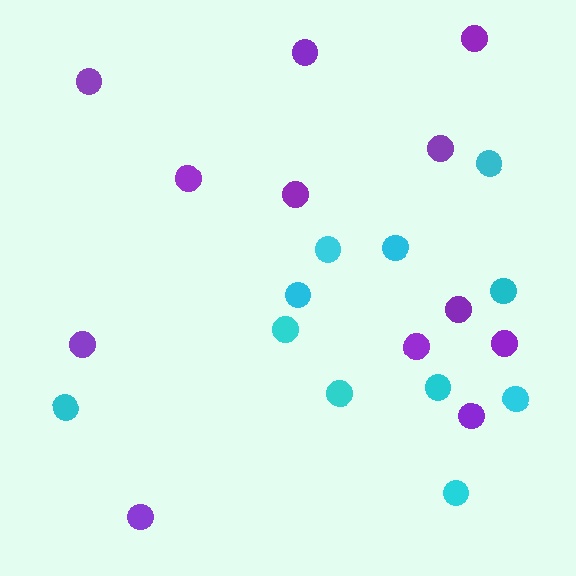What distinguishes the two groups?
There are 2 groups: one group of cyan circles (11) and one group of purple circles (12).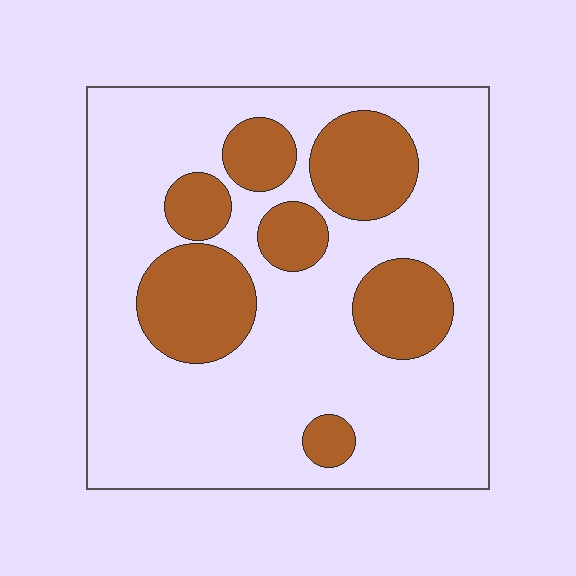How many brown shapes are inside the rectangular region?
7.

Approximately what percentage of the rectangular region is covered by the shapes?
Approximately 25%.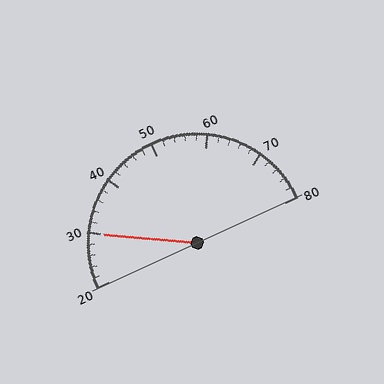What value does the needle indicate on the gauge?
The needle indicates approximately 30.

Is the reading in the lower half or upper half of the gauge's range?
The reading is in the lower half of the range (20 to 80).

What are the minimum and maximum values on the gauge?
The gauge ranges from 20 to 80.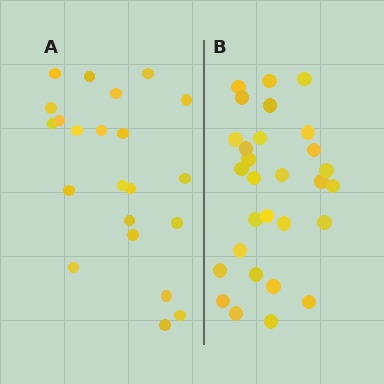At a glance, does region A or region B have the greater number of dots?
Region B (the right region) has more dots.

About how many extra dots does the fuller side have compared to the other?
Region B has roughly 8 or so more dots than region A.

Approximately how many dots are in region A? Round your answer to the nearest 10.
About 20 dots. (The exact count is 22, which rounds to 20.)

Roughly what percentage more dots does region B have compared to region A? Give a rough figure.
About 30% more.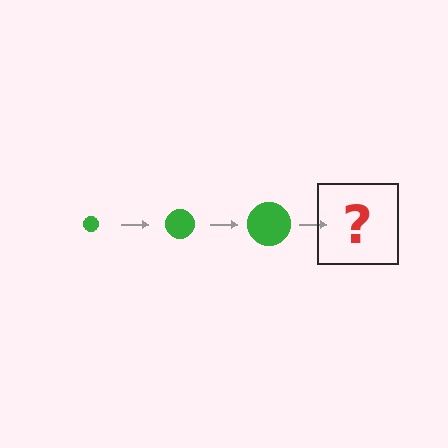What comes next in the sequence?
The next element should be a green circle, larger than the previous one.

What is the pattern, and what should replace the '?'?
The pattern is that the circle gets progressively larger each step. The '?' should be a green circle, larger than the previous one.